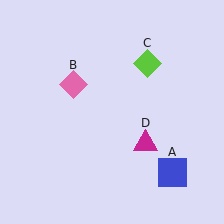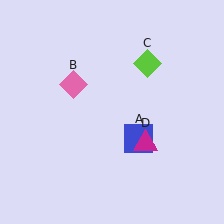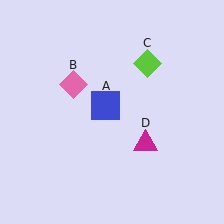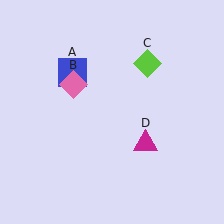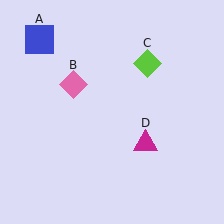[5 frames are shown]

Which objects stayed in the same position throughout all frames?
Pink diamond (object B) and lime diamond (object C) and magenta triangle (object D) remained stationary.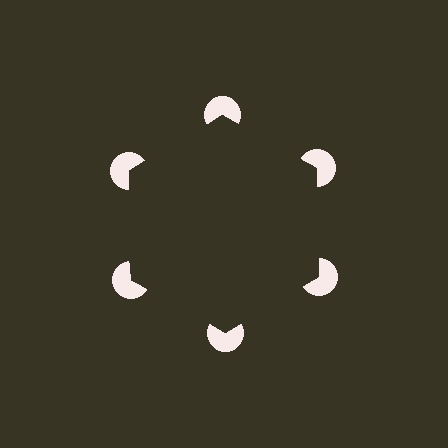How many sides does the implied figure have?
6 sides.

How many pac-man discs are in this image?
There are 6 — one at each vertex of the illusory hexagon.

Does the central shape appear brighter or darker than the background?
It typically appears slightly darker than the background, even though no actual brightness change is drawn.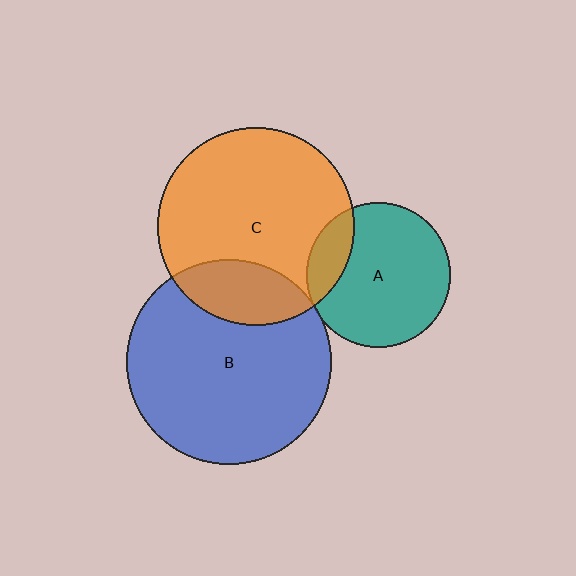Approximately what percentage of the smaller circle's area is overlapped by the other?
Approximately 20%.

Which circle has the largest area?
Circle B (blue).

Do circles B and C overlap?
Yes.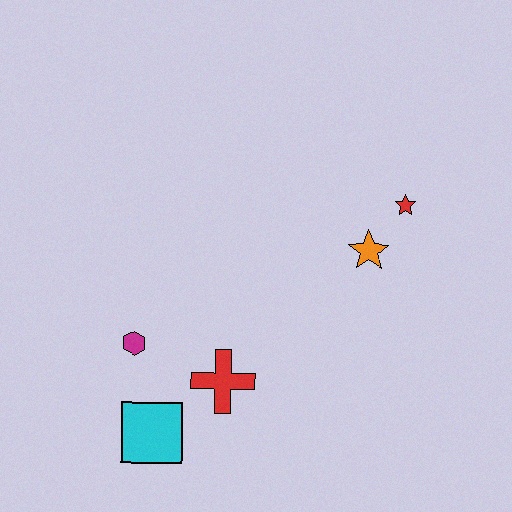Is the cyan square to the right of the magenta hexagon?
Yes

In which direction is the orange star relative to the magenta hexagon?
The orange star is to the right of the magenta hexagon.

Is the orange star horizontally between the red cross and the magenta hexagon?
No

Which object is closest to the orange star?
The red star is closest to the orange star.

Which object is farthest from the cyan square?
The red star is farthest from the cyan square.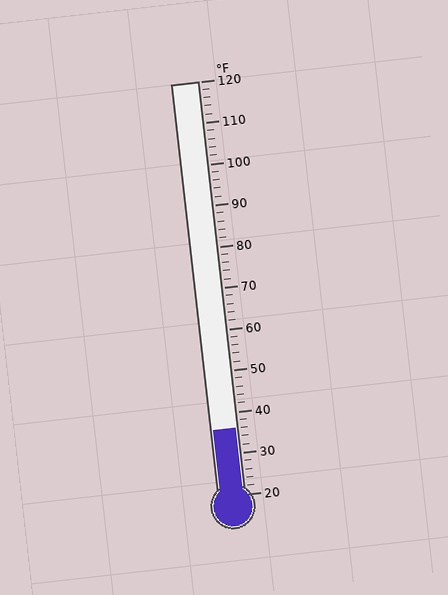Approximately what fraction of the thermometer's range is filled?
The thermometer is filled to approximately 15% of its range.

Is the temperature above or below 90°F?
The temperature is below 90°F.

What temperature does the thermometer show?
The thermometer shows approximately 36°F.